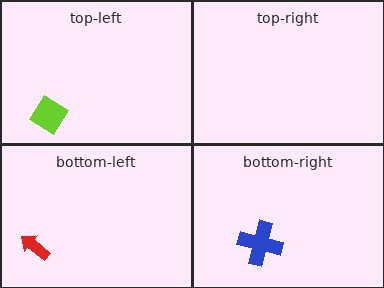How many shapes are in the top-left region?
1.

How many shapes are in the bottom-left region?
1.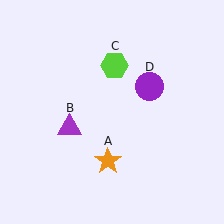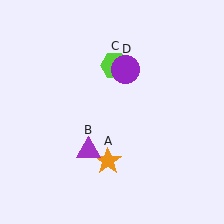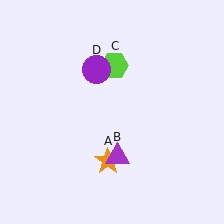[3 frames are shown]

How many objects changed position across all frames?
2 objects changed position: purple triangle (object B), purple circle (object D).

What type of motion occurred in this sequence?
The purple triangle (object B), purple circle (object D) rotated counterclockwise around the center of the scene.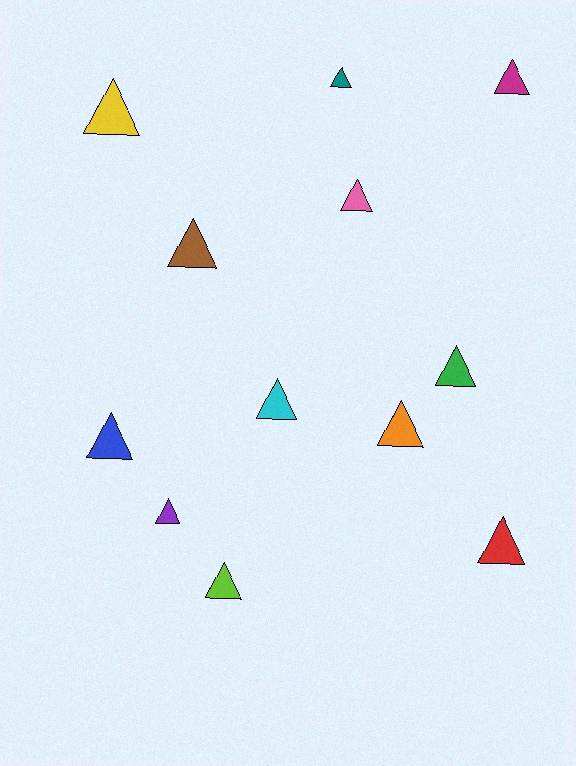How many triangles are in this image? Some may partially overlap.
There are 12 triangles.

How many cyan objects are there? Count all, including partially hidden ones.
There is 1 cyan object.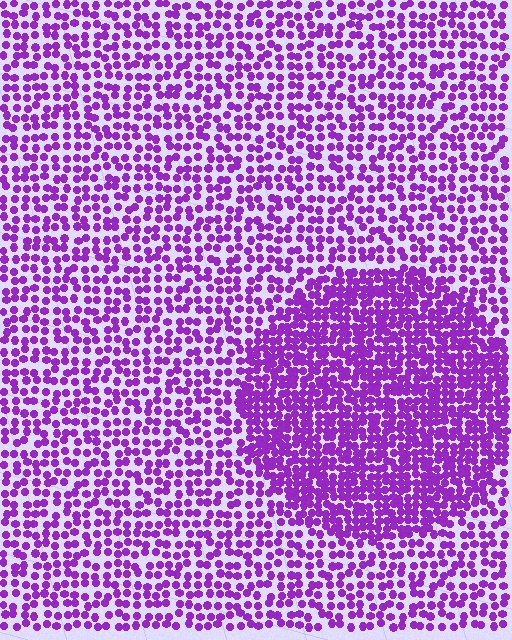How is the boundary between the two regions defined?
The boundary is defined by a change in element density (approximately 1.8x ratio). All elements are the same color, size, and shape.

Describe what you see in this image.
The image contains small purple elements arranged at two different densities. A circle-shaped region is visible where the elements are more densely packed than the surrounding area.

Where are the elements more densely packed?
The elements are more densely packed inside the circle boundary.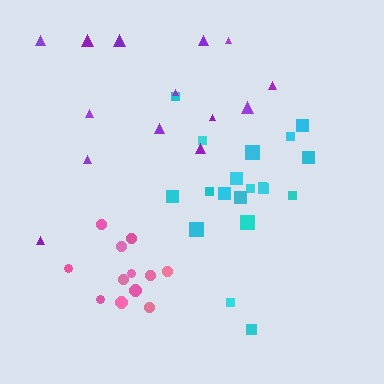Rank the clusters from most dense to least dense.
pink, cyan, purple.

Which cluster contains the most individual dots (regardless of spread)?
Cyan (19).